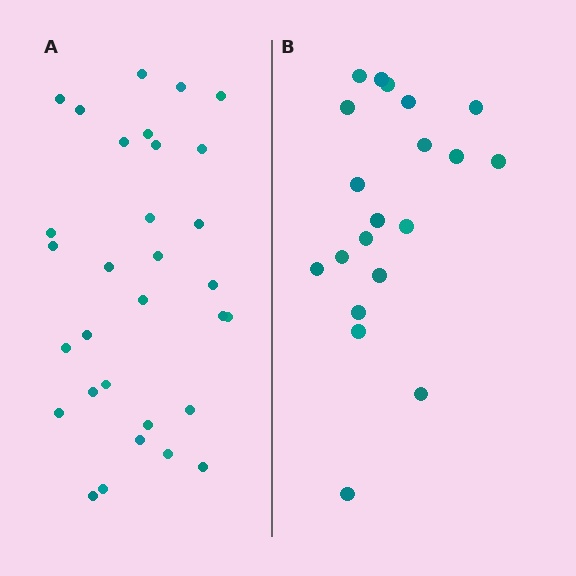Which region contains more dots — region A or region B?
Region A (the left region) has more dots.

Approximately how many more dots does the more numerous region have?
Region A has roughly 12 or so more dots than region B.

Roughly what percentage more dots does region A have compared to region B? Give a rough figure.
About 55% more.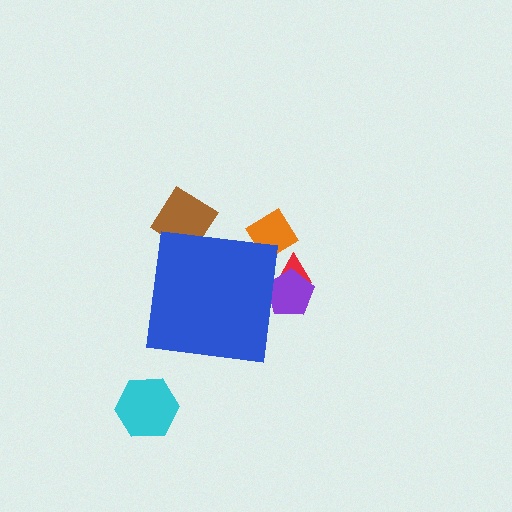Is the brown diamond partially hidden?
Yes, the brown diamond is partially hidden behind the blue square.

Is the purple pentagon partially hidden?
Yes, the purple pentagon is partially hidden behind the blue square.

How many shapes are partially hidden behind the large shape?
4 shapes are partially hidden.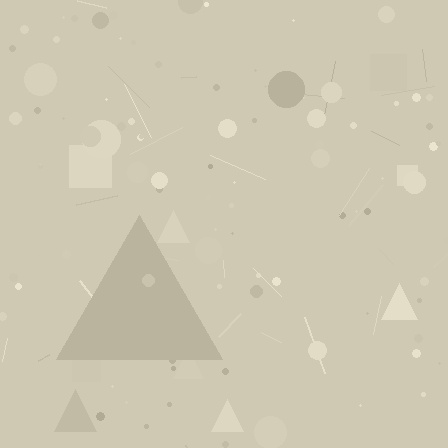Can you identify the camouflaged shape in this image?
The camouflaged shape is a triangle.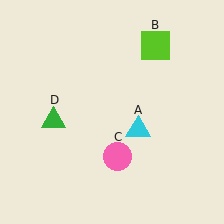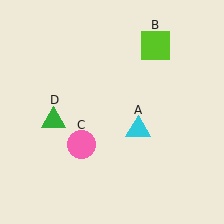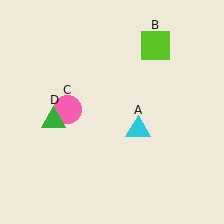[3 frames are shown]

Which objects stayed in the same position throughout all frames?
Cyan triangle (object A) and lime square (object B) and green triangle (object D) remained stationary.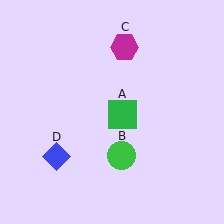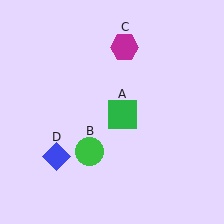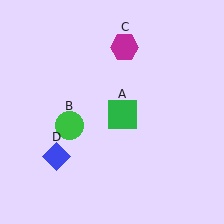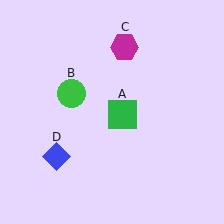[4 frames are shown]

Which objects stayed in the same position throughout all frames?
Green square (object A) and magenta hexagon (object C) and blue diamond (object D) remained stationary.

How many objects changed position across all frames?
1 object changed position: green circle (object B).